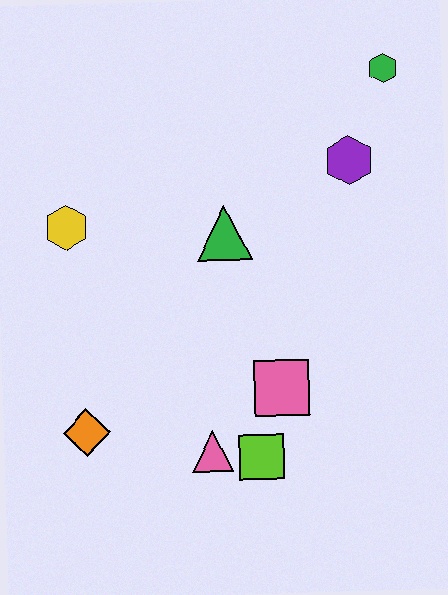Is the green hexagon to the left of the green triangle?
No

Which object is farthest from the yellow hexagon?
The green hexagon is farthest from the yellow hexagon.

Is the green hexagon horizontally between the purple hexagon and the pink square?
No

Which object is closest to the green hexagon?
The purple hexagon is closest to the green hexagon.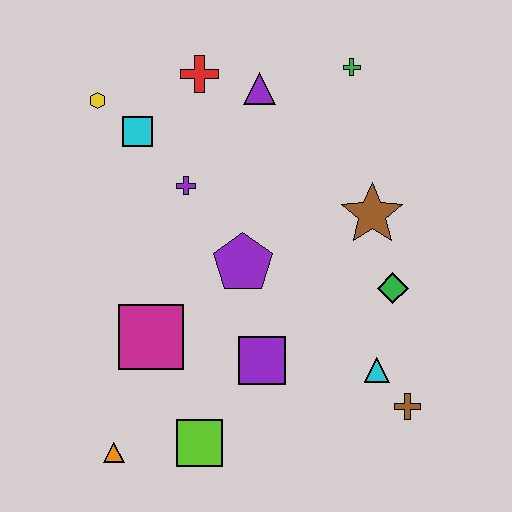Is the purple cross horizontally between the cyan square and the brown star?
Yes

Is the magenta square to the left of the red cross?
Yes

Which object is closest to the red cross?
The purple triangle is closest to the red cross.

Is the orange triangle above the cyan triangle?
No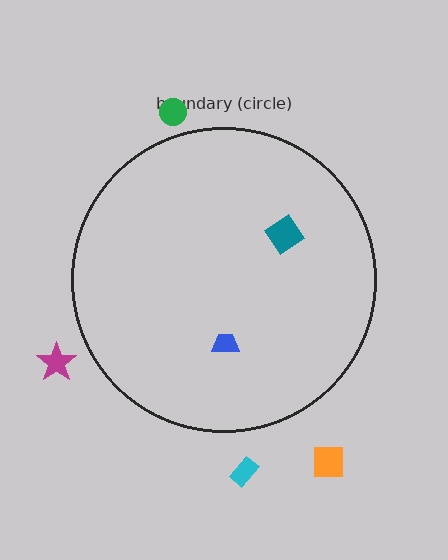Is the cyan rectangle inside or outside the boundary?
Outside.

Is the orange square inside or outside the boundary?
Outside.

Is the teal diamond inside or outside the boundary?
Inside.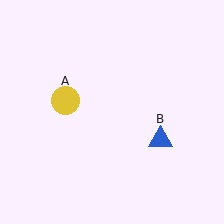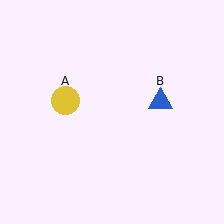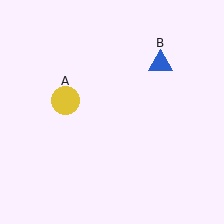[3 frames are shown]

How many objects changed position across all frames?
1 object changed position: blue triangle (object B).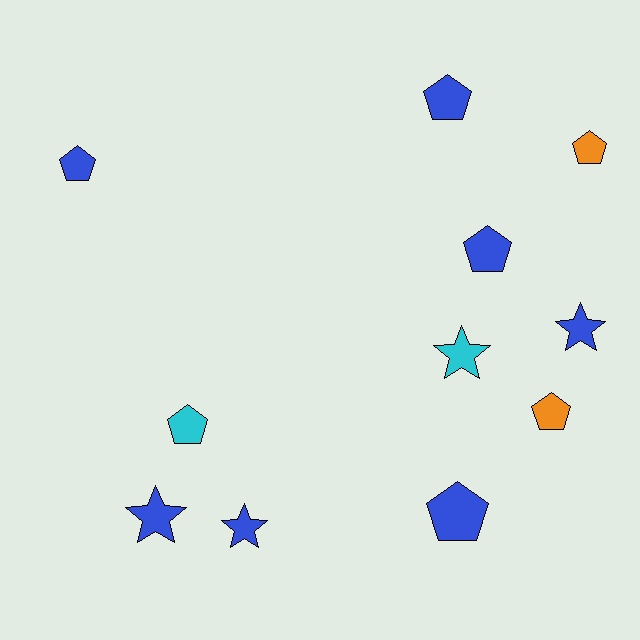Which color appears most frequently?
Blue, with 7 objects.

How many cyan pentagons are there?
There is 1 cyan pentagon.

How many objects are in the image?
There are 11 objects.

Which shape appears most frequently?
Pentagon, with 7 objects.